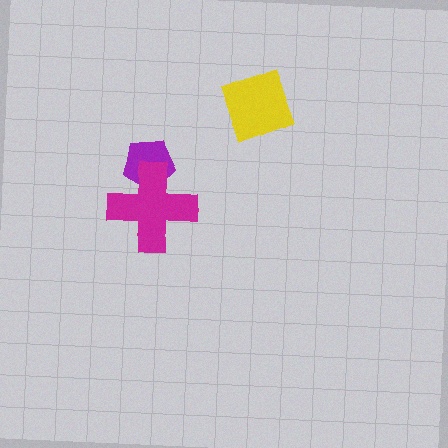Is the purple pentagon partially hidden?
Yes, it is partially covered by another shape.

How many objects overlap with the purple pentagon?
1 object overlaps with the purple pentagon.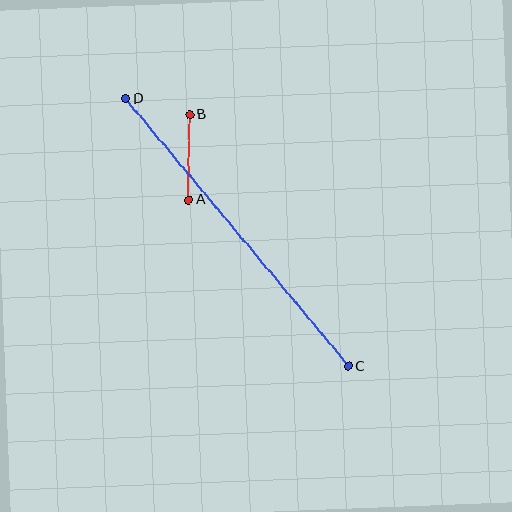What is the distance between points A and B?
The distance is approximately 85 pixels.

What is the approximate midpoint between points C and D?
The midpoint is at approximately (237, 232) pixels.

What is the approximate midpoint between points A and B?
The midpoint is at approximately (189, 157) pixels.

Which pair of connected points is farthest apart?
Points C and D are farthest apart.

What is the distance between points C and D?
The distance is approximately 348 pixels.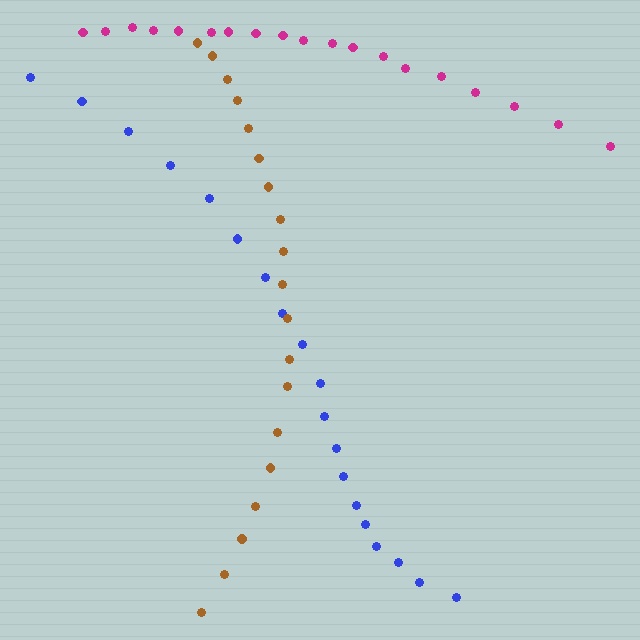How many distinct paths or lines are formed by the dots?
There are 3 distinct paths.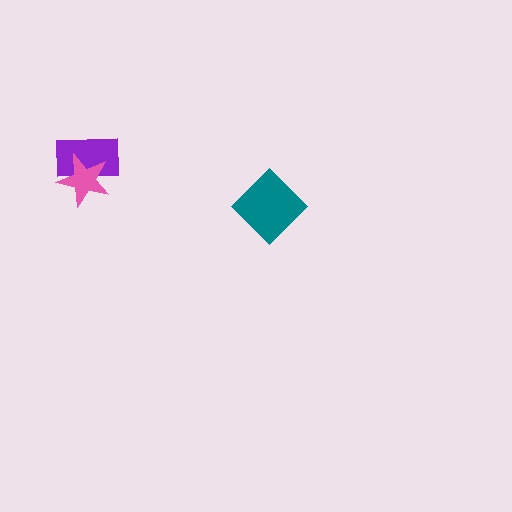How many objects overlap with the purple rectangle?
1 object overlaps with the purple rectangle.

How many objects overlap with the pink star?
1 object overlaps with the pink star.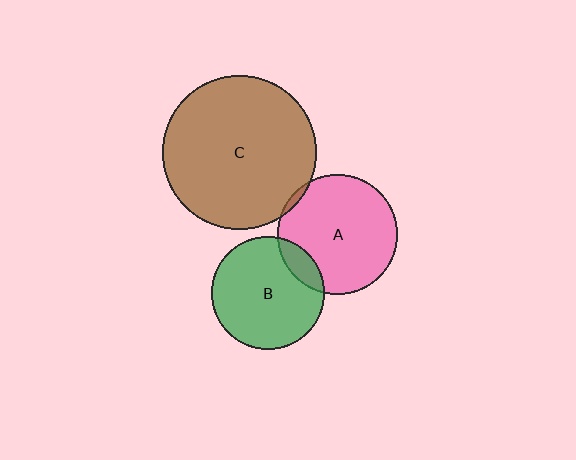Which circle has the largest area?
Circle C (brown).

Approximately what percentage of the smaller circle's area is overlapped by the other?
Approximately 5%.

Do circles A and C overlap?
Yes.